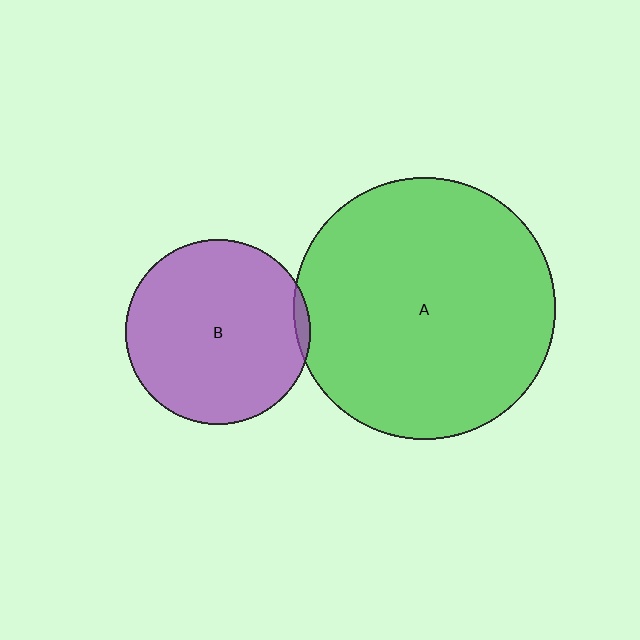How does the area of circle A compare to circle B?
Approximately 2.0 times.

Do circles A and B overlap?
Yes.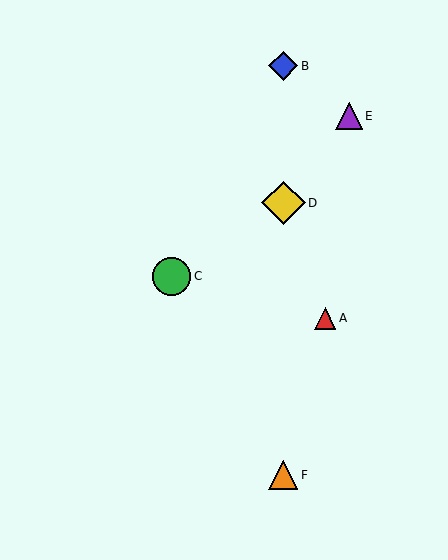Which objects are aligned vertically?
Objects B, D, F are aligned vertically.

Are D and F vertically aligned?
Yes, both are at x≈283.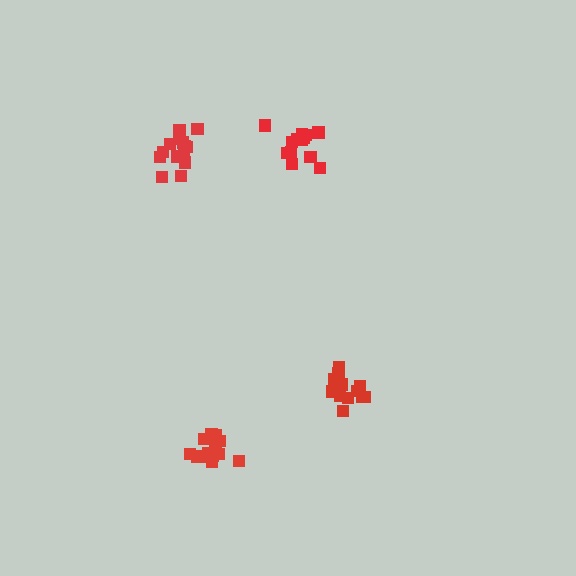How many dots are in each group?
Group 1: 15 dots, Group 2: 14 dots, Group 3: 16 dots, Group 4: 18 dots (63 total).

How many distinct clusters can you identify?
There are 4 distinct clusters.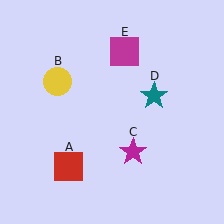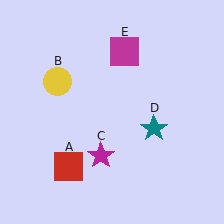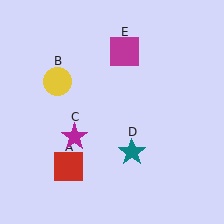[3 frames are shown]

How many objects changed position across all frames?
2 objects changed position: magenta star (object C), teal star (object D).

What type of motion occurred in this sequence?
The magenta star (object C), teal star (object D) rotated clockwise around the center of the scene.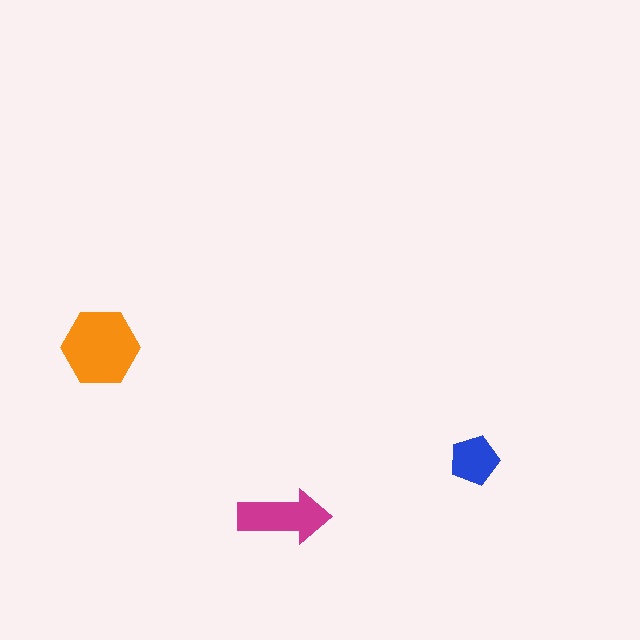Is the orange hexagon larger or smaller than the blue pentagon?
Larger.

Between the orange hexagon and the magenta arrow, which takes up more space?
The orange hexagon.